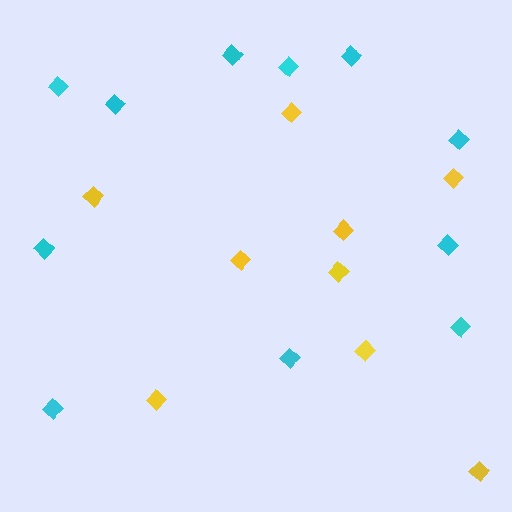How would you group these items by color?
There are 2 groups: one group of cyan diamonds (11) and one group of yellow diamonds (9).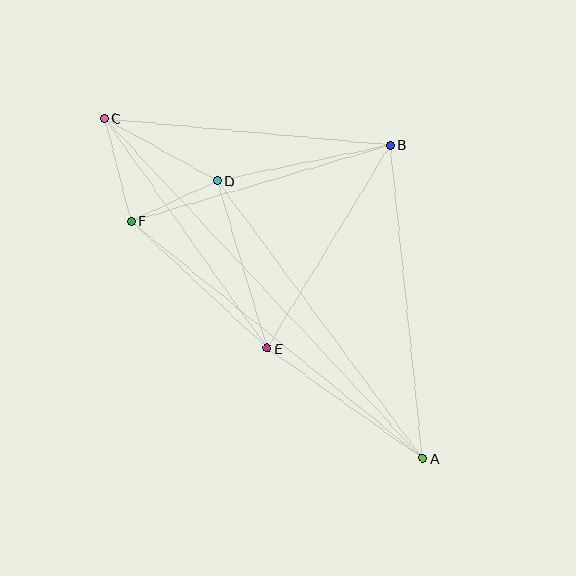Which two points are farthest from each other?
Points A and C are farthest from each other.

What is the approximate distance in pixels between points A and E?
The distance between A and E is approximately 190 pixels.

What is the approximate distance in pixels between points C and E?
The distance between C and E is approximately 281 pixels.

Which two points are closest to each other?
Points D and F are closest to each other.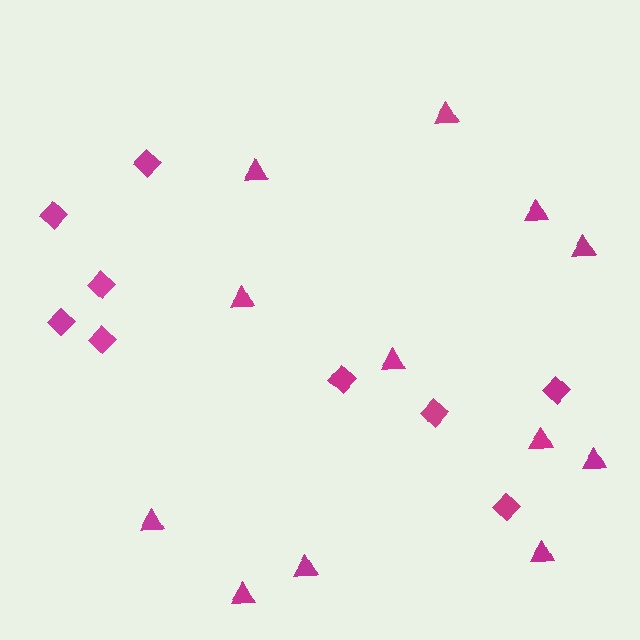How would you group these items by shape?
There are 2 groups: one group of diamonds (9) and one group of triangles (12).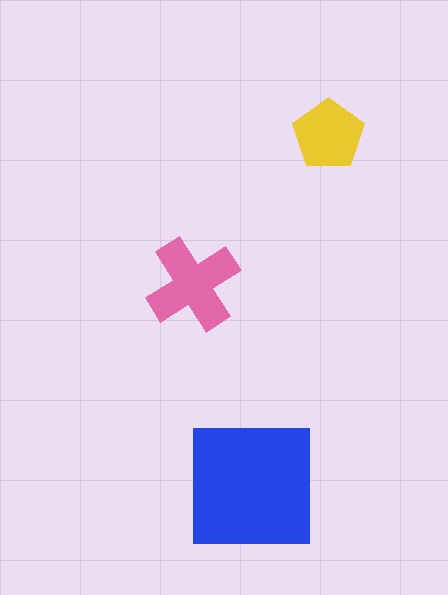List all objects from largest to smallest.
The blue square, the pink cross, the yellow pentagon.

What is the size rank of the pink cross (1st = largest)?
2nd.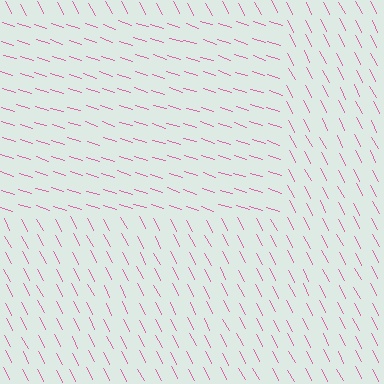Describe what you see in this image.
The image is filled with small pink line segments. A rectangle region in the image has lines oriented differently from the surrounding lines, creating a visible texture boundary.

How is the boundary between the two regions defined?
The boundary is defined purely by a change in line orientation (approximately 45 degrees difference). All lines are the same color and thickness.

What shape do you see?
I see a rectangle.